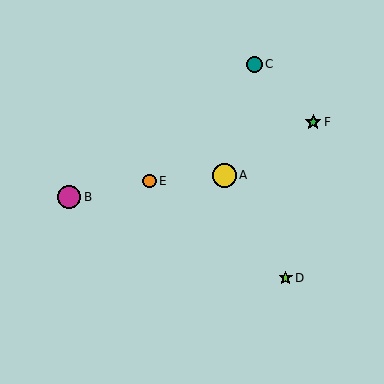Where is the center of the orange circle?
The center of the orange circle is at (150, 181).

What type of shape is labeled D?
Shape D is a lime star.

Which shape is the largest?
The yellow circle (labeled A) is the largest.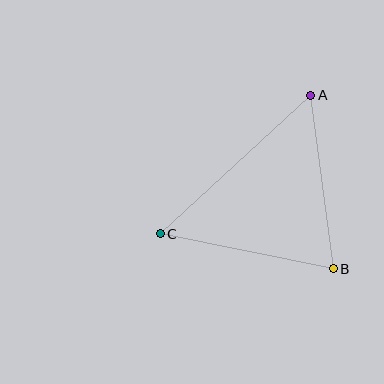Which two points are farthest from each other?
Points A and C are farthest from each other.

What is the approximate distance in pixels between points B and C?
The distance between B and C is approximately 176 pixels.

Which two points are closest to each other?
Points A and B are closest to each other.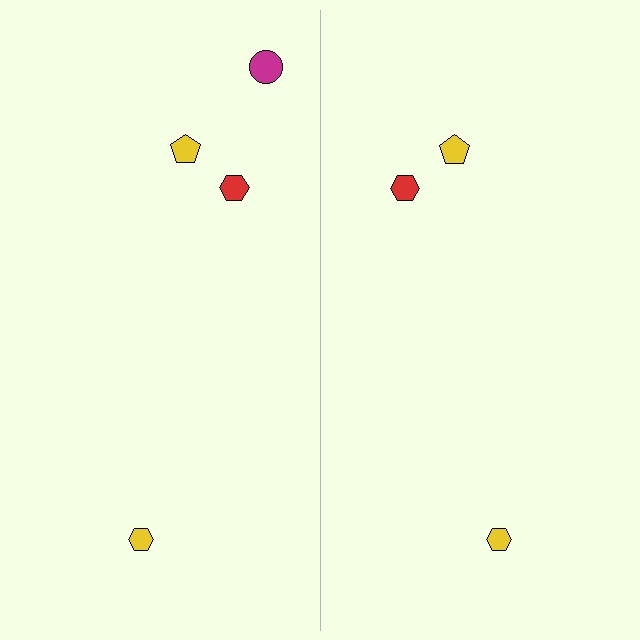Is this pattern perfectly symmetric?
No, the pattern is not perfectly symmetric. A magenta circle is missing from the right side.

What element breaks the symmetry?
A magenta circle is missing from the right side.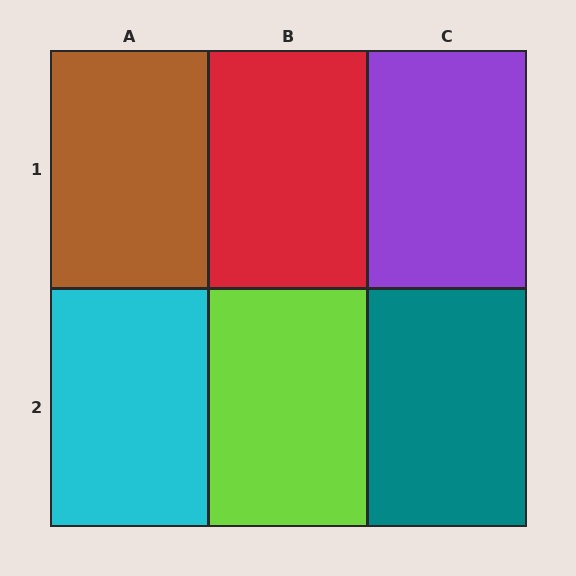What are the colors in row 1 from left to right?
Brown, red, purple.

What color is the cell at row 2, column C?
Teal.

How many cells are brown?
1 cell is brown.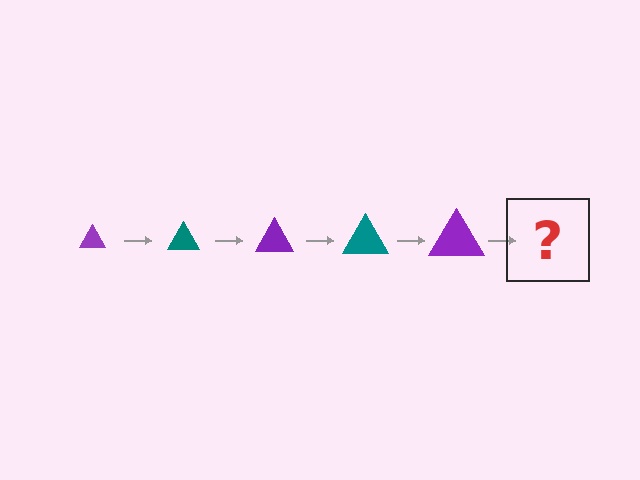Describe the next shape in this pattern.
It should be a teal triangle, larger than the previous one.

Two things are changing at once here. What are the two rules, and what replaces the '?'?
The two rules are that the triangle grows larger each step and the color cycles through purple and teal. The '?' should be a teal triangle, larger than the previous one.